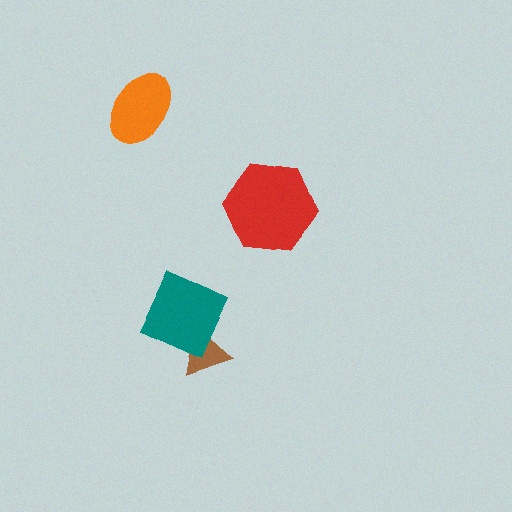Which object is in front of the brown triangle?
The teal diamond is in front of the brown triangle.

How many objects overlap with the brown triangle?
1 object overlaps with the brown triangle.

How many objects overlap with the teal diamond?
1 object overlaps with the teal diamond.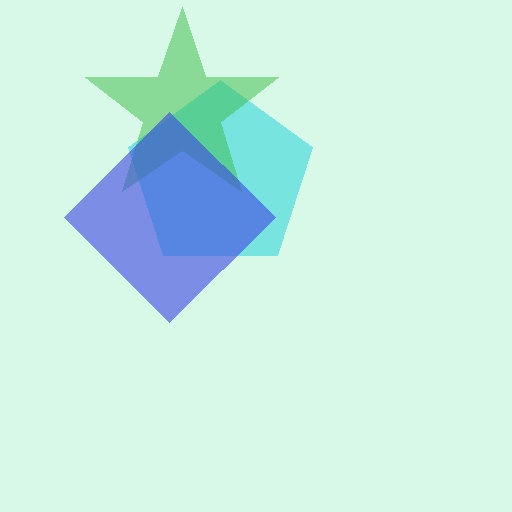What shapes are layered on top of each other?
The layered shapes are: a cyan pentagon, a green star, a blue diamond.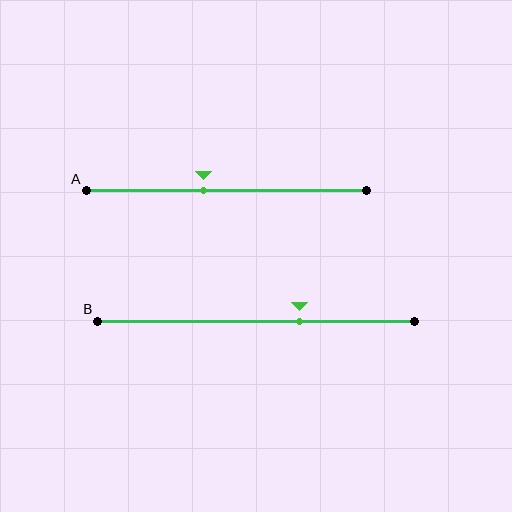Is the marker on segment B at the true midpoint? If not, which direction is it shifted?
No, the marker on segment B is shifted to the right by about 13% of the segment length.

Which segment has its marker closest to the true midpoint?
Segment A has its marker closest to the true midpoint.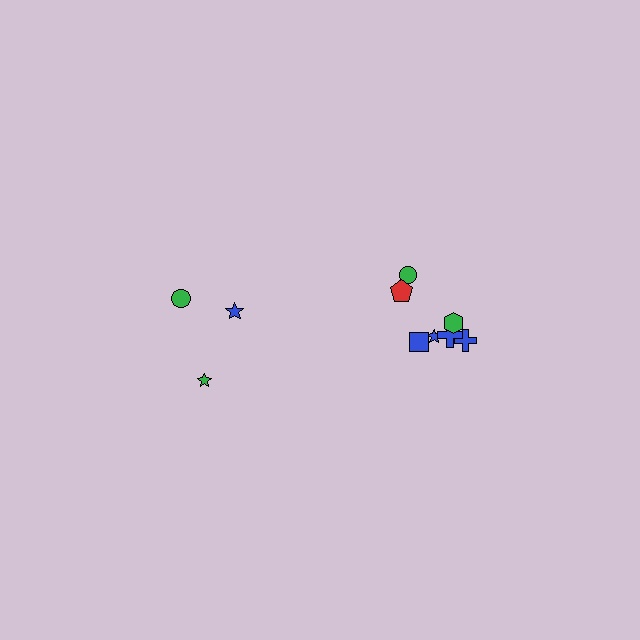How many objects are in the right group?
There are 7 objects.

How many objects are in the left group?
There are 3 objects.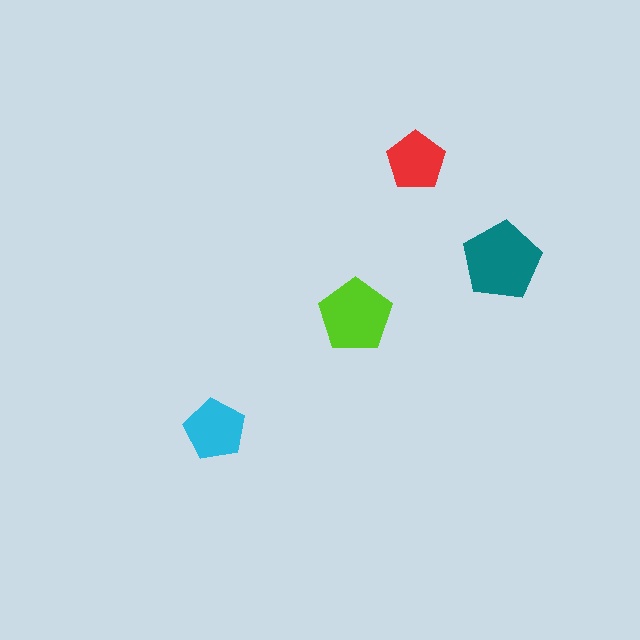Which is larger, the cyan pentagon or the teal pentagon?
The teal one.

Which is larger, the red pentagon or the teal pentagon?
The teal one.